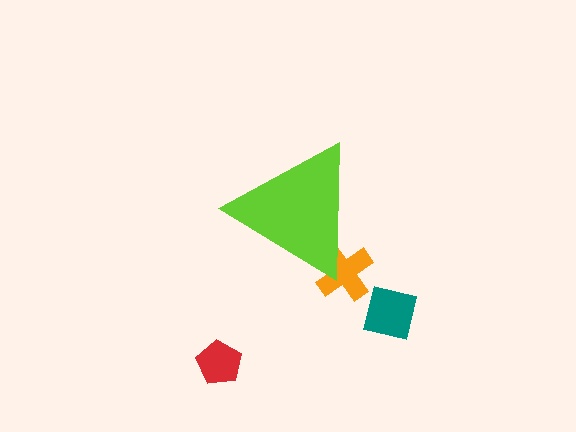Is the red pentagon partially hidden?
No, the red pentagon is fully visible.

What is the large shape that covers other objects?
A lime triangle.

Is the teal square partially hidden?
No, the teal square is fully visible.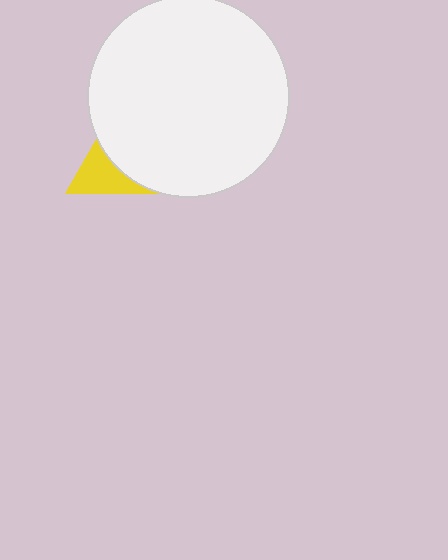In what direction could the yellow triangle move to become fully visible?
The yellow triangle could move toward the lower-left. That would shift it out from behind the white circle entirely.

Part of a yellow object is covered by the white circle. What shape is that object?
It is a triangle.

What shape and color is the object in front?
The object in front is a white circle.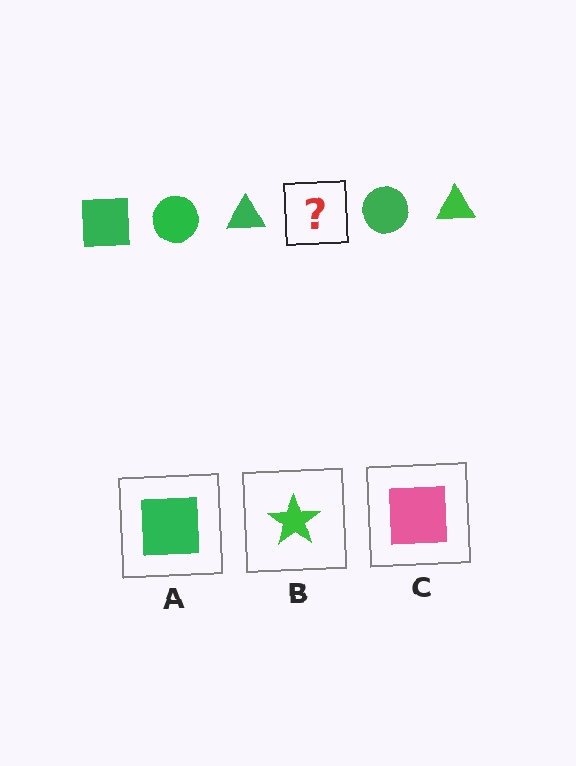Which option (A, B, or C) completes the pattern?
A.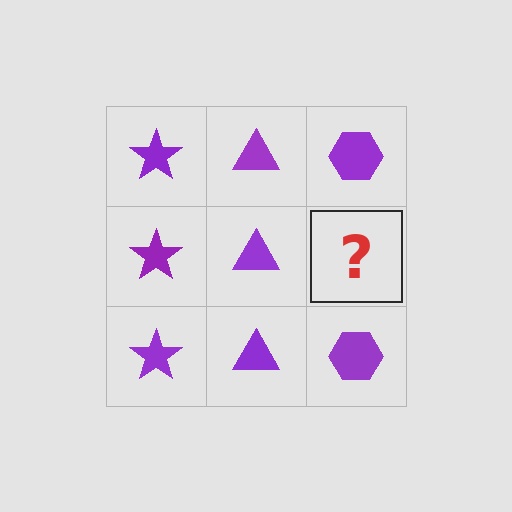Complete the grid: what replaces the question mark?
The question mark should be replaced with a purple hexagon.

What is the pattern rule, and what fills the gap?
The rule is that each column has a consistent shape. The gap should be filled with a purple hexagon.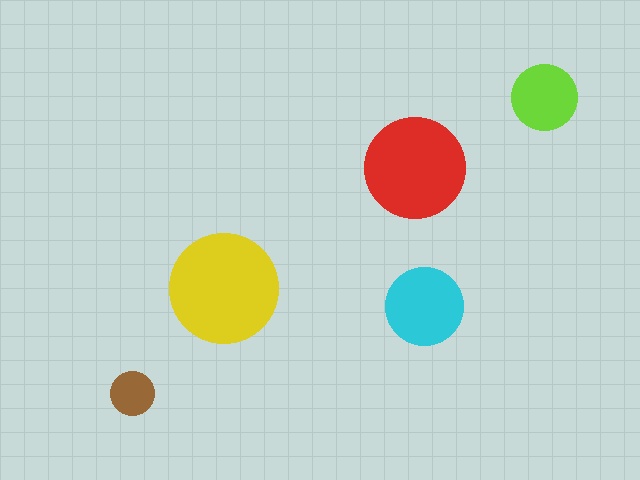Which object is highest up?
The lime circle is topmost.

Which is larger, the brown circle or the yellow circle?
The yellow one.